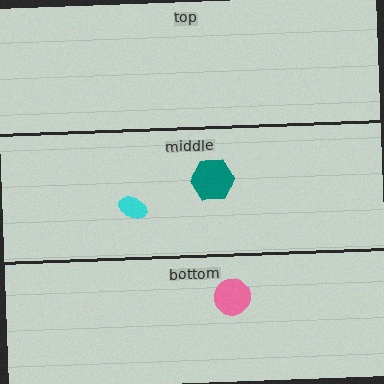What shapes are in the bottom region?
The pink circle.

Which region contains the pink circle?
The bottom region.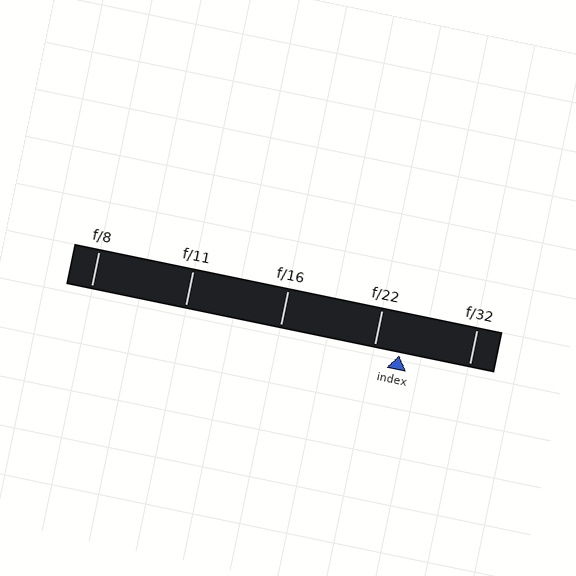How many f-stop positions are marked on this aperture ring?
There are 5 f-stop positions marked.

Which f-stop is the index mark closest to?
The index mark is closest to f/22.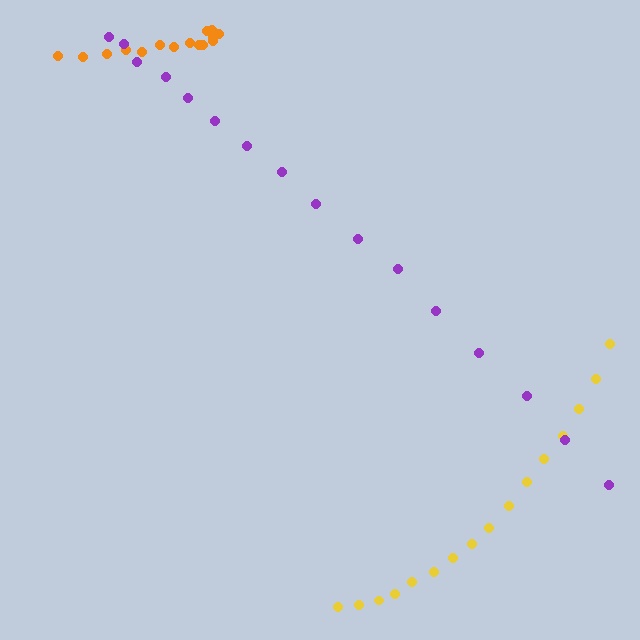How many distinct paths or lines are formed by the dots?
There are 3 distinct paths.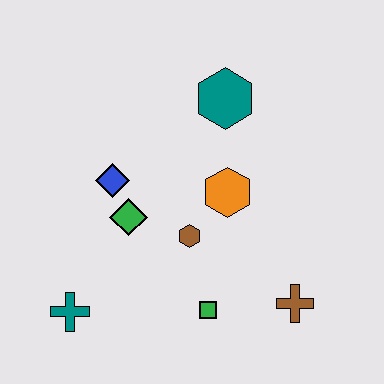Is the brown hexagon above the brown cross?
Yes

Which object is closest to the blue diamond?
The green diamond is closest to the blue diamond.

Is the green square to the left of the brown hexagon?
No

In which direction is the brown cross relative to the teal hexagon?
The brown cross is below the teal hexagon.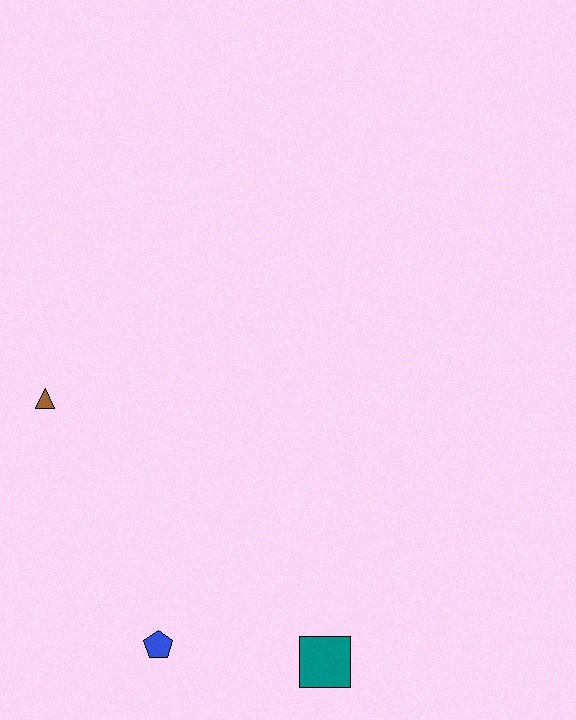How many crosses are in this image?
There are no crosses.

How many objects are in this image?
There are 3 objects.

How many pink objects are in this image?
There are no pink objects.